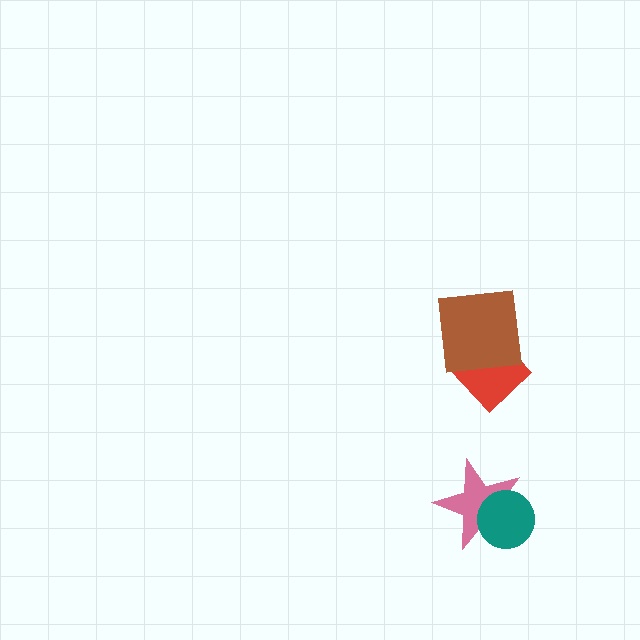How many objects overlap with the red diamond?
1 object overlaps with the red diamond.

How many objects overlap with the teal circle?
1 object overlaps with the teal circle.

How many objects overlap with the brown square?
1 object overlaps with the brown square.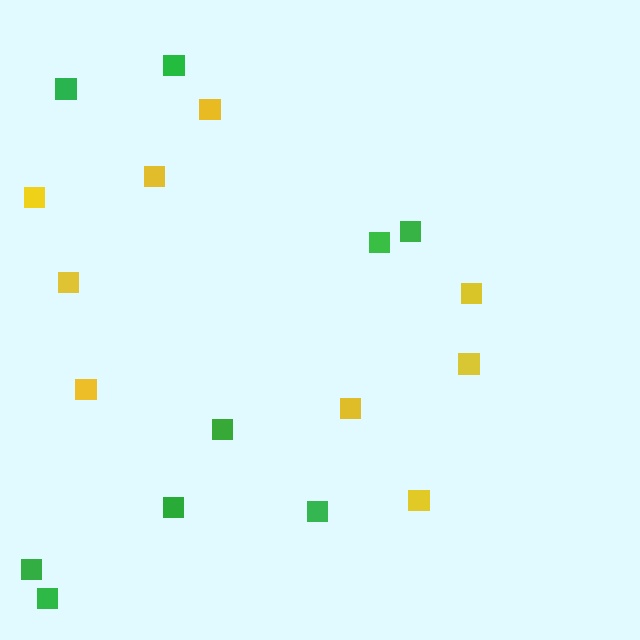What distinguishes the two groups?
There are 2 groups: one group of yellow squares (9) and one group of green squares (9).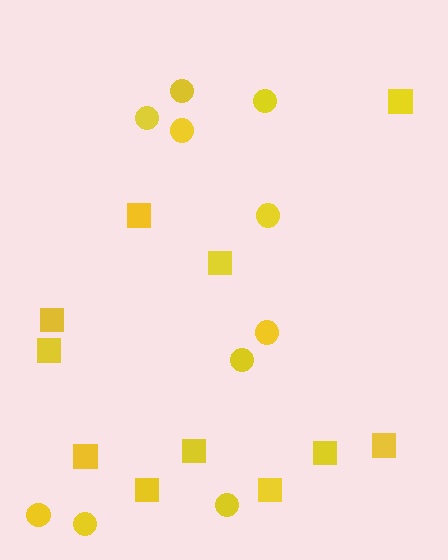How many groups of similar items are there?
There are 2 groups: one group of circles (10) and one group of squares (11).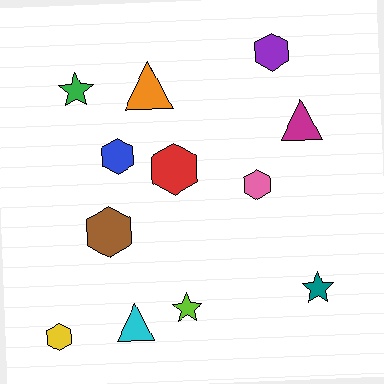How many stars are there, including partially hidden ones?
There are 3 stars.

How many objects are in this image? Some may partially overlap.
There are 12 objects.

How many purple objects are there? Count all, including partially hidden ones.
There is 1 purple object.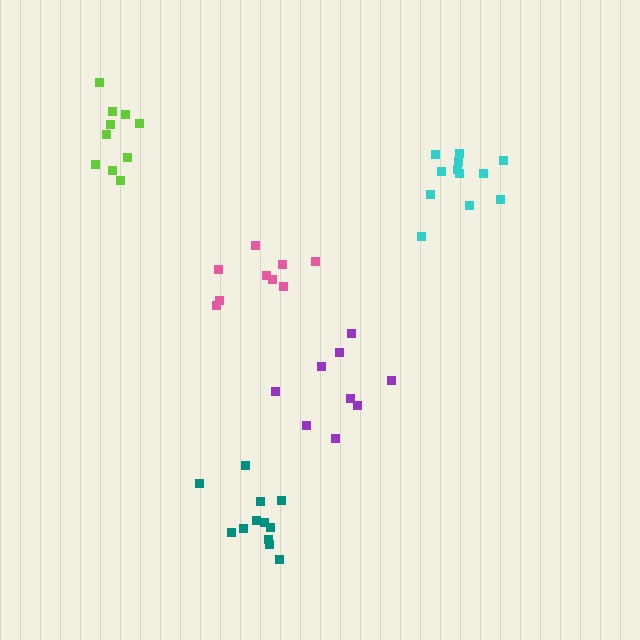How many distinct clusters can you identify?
There are 5 distinct clusters.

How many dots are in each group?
Group 1: 10 dots, Group 2: 9 dots, Group 3: 9 dots, Group 4: 12 dots, Group 5: 12 dots (52 total).